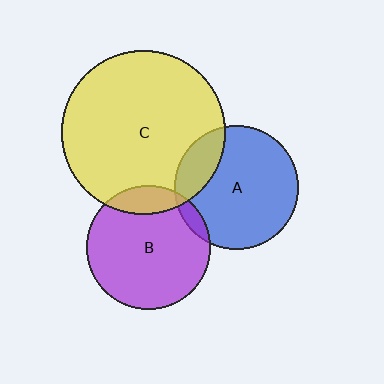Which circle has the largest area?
Circle C (yellow).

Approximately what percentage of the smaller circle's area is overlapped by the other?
Approximately 5%.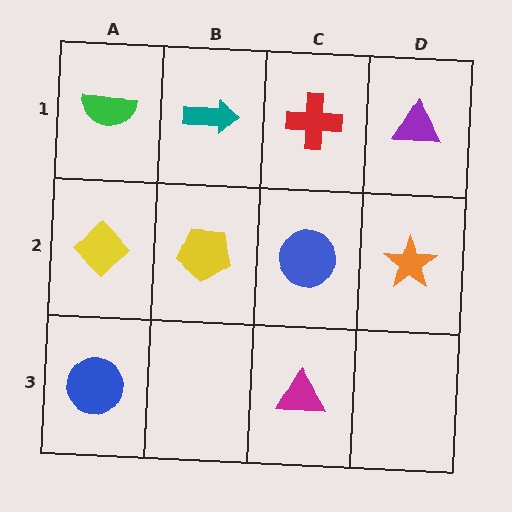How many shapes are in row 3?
2 shapes.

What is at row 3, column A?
A blue circle.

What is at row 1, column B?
A teal arrow.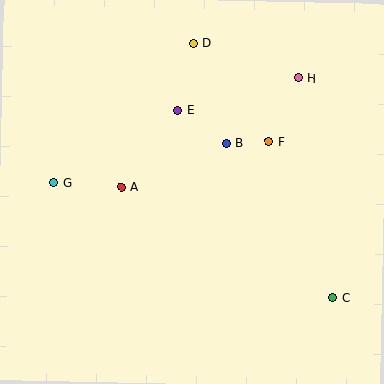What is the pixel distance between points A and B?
The distance between A and B is 114 pixels.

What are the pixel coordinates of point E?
Point E is at (177, 110).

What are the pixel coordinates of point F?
Point F is at (269, 142).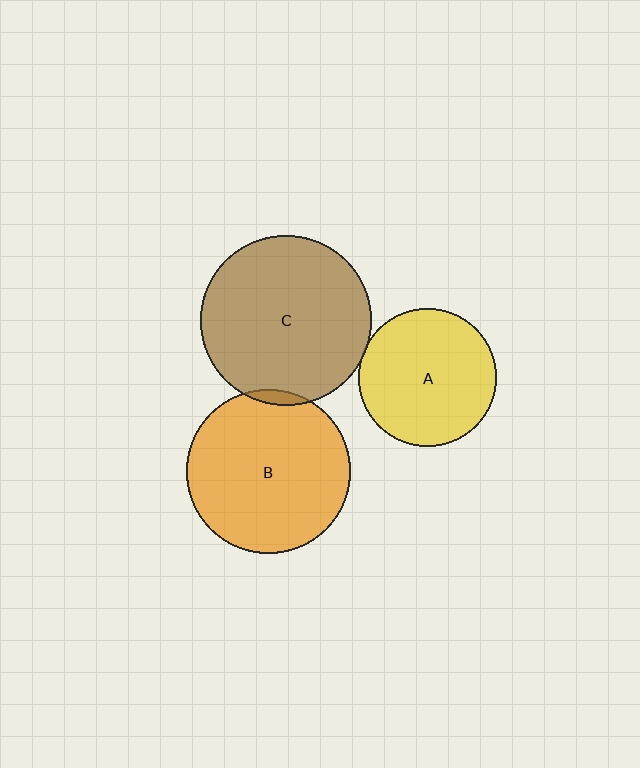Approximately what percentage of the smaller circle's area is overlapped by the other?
Approximately 5%.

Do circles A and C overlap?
Yes.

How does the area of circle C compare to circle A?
Approximately 1.5 times.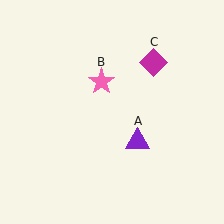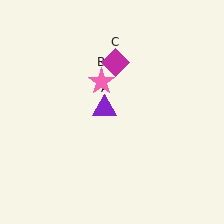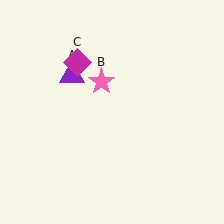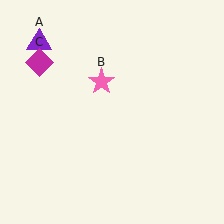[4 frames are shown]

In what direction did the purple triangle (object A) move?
The purple triangle (object A) moved up and to the left.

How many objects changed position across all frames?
2 objects changed position: purple triangle (object A), magenta diamond (object C).